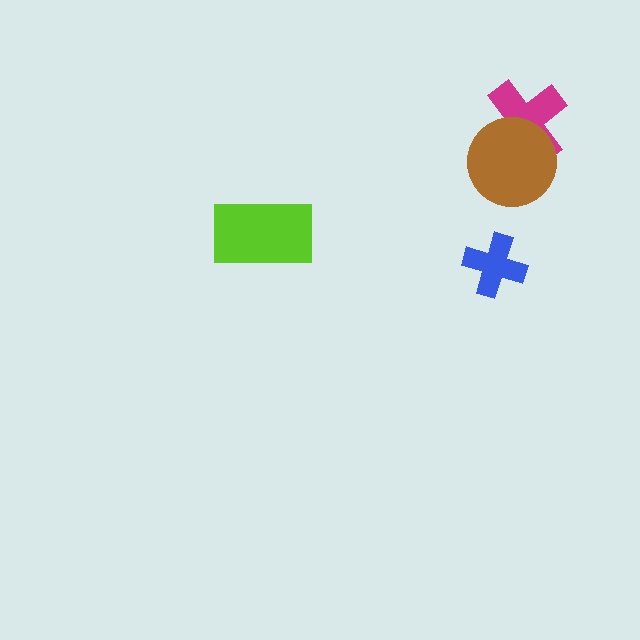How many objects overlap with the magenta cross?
1 object overlaps with the magenta cross.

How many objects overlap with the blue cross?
0 objects overlap with the blue cross.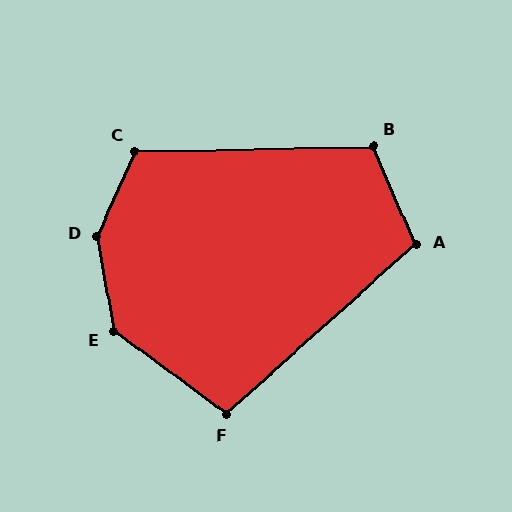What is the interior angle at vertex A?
Approximately 108 degrees (obtuse).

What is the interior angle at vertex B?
Approximately 113 degrees (obtuse).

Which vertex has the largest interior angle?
D, at approximately 146 degrees.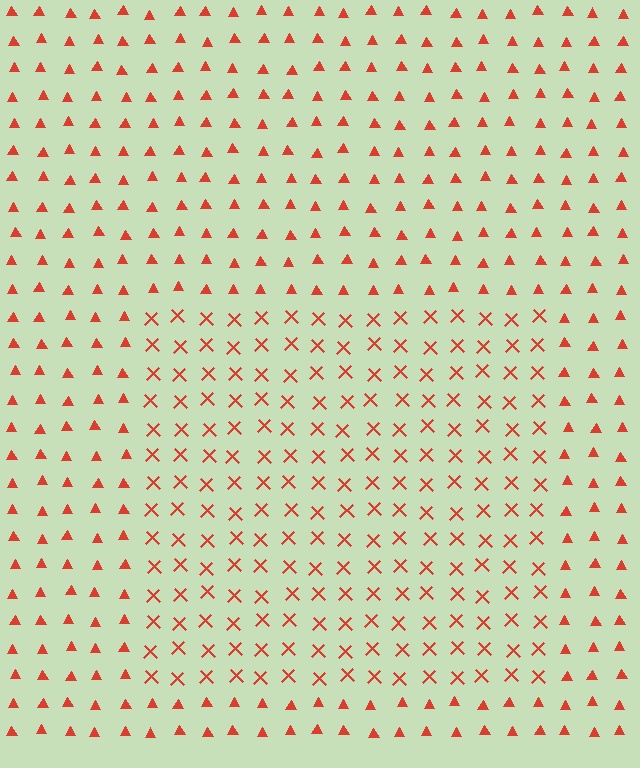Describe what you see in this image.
The image is filled with small red elements arranged in a uniform grid. A rectangle-shaped region contains X marks, while the surrounding area contains triangles. The boundary is defined purely by the change in element shape.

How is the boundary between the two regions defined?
The boundary is defined by a change in element shape: X marks inside vs. triangles outside. All elements share the same color and spacing.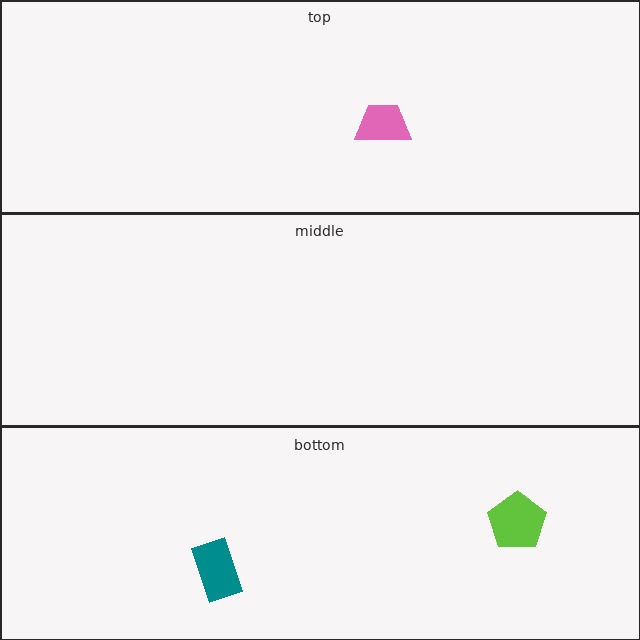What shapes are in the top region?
The pink trapezoid.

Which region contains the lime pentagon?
The bottom region.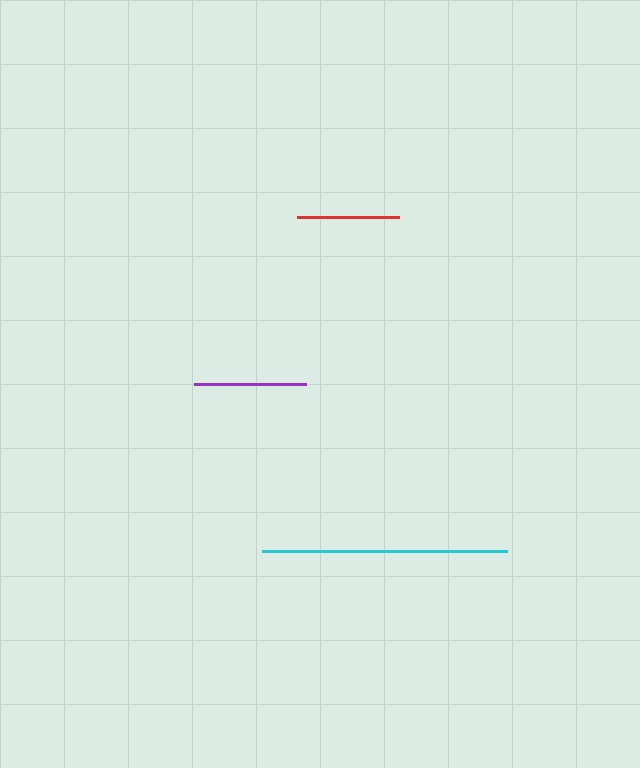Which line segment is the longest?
The cyan line is the longest at approximately 245 pixels.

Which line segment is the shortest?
The red line is the shortest at approximately 102 pixels.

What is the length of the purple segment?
The purple segment is approximately 112 pixels long.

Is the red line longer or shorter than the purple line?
The purple line is longer than the red line.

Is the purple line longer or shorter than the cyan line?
The cyan line is longer than the purple line.